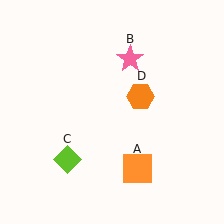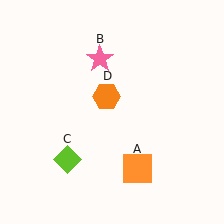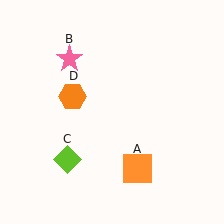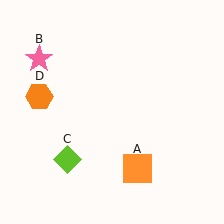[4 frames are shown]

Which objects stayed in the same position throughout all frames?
Orange square (object A) and lime diamond (object C) remained stationary.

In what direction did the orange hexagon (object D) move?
The orange hexagon (object D) moved left.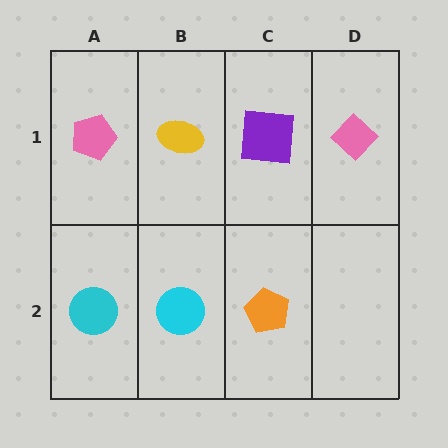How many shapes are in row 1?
4 shapes.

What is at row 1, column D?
A pink diamond.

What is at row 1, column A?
A pink pentagon.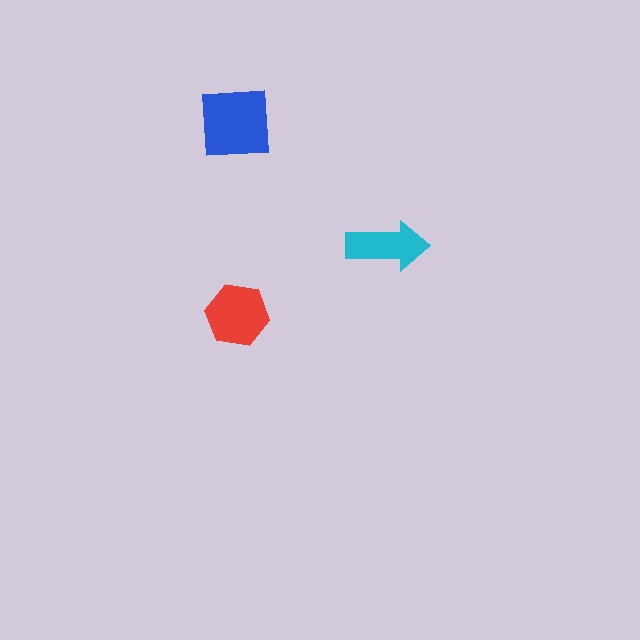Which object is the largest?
The blue square.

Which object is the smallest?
The cyan arrow.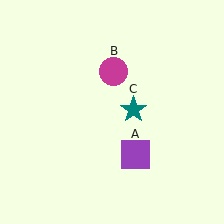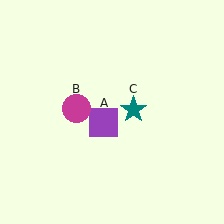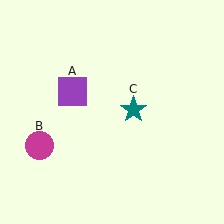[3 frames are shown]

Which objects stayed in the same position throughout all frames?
Teal star (object C) remained stationary.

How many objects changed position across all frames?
2 objects changed position: purple square (object A), magenta circle (object B).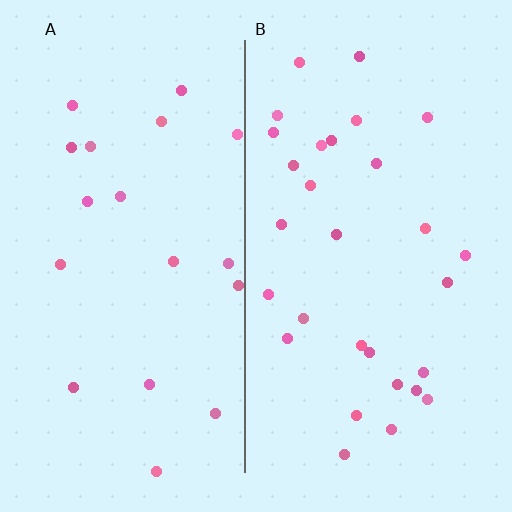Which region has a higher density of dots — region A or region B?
B (the right).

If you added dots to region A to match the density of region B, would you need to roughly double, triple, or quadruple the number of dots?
Approximately double.